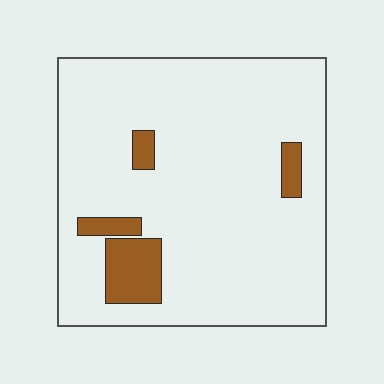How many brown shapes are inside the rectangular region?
4.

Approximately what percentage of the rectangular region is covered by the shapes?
Approximately 10%.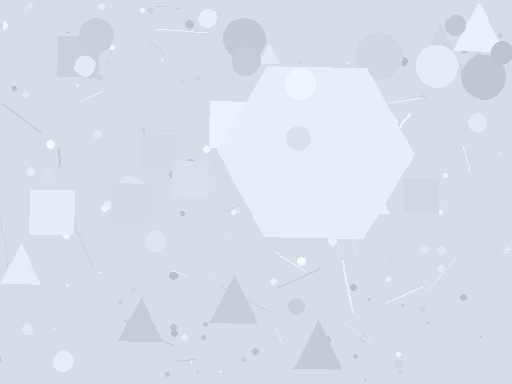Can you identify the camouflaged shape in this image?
The camouflaged shape is a hexagon.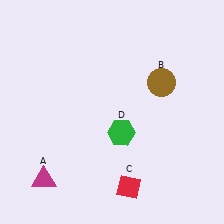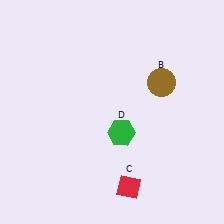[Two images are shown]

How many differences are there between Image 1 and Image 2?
There is 1 difference between the two images.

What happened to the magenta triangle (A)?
The magenta triangle (A) was removed in Image 2. It was in the bottom-left area of Image 1.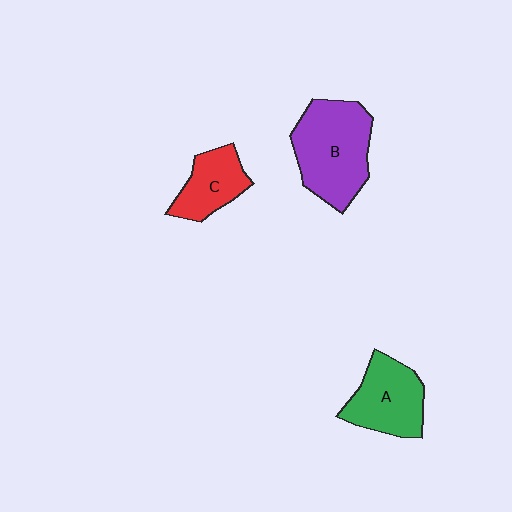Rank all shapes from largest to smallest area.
From largest to smallest: B (purple), A (green), C (red).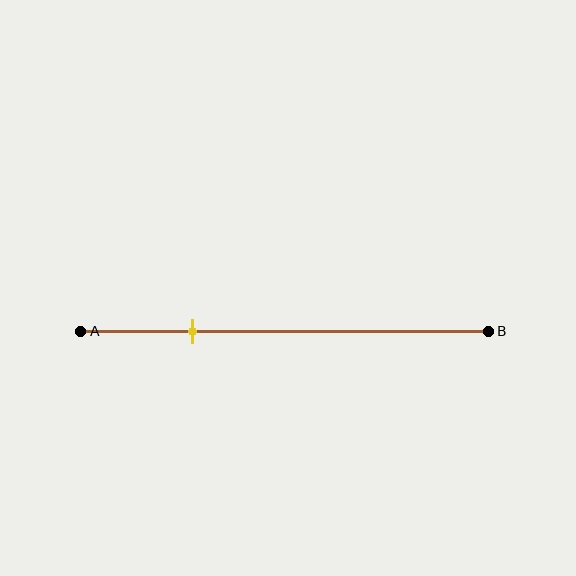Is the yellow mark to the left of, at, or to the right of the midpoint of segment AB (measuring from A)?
The yellow mark is to the left of the midpoint of segment AB.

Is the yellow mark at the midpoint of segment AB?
No, the mark is at about 25% from A, not at the 50% midpoint.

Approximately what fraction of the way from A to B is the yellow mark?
The yellow mark is approximately 25% of the way from A to B.